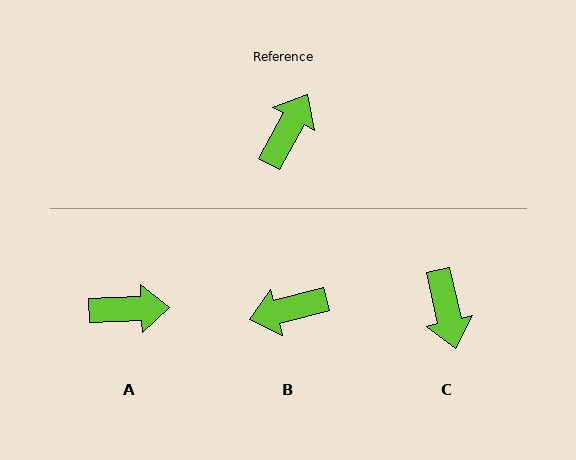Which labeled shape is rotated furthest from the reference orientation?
C, about 138 degrees away.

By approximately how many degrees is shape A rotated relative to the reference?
Approximately 59 degrees clockwise.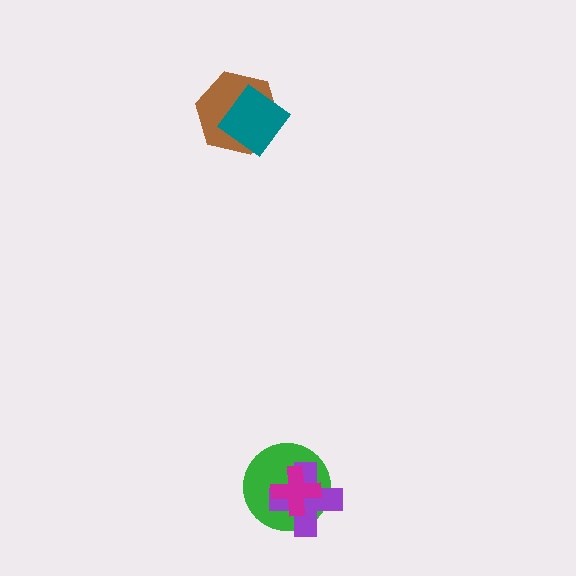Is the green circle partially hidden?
Yes, it is partially covered by another shape.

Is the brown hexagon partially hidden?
Yes, it is partially covered by another shape.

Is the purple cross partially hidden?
Yes, it is partially covered by another shape.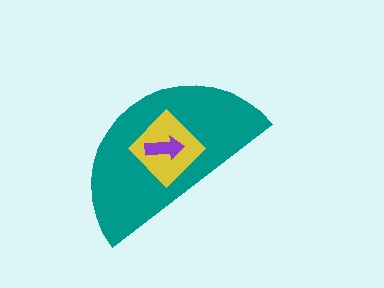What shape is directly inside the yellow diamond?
The purple arrow.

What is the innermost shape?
The purple arrow.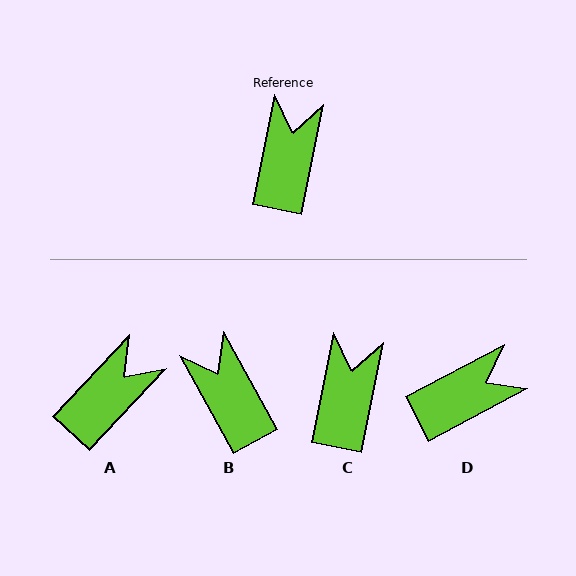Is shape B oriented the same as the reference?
No, it is off by about 40 degrees.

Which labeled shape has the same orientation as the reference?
C.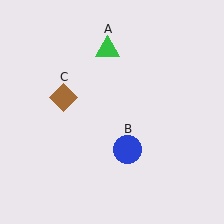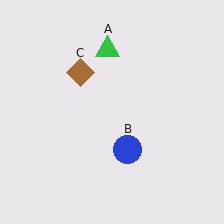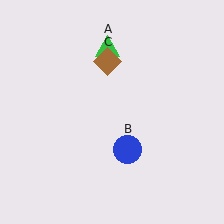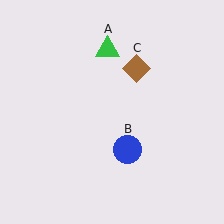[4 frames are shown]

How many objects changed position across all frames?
1 object changed position: brown diamond (object C).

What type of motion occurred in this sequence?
The brown diamond (object C) rotated clockwise around the center of the scene.